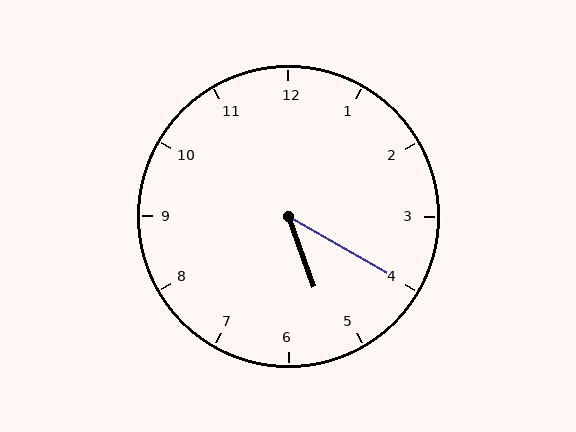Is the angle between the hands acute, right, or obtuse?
It is acute.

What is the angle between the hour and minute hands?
Approximately 40 degrees.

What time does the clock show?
5:20.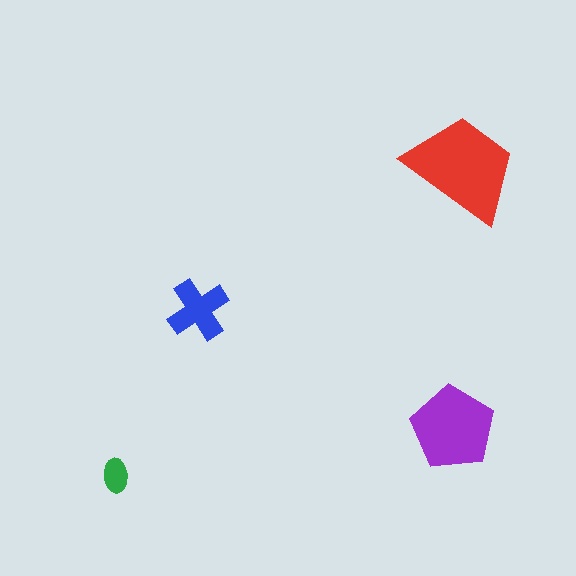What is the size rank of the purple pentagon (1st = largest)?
2nd.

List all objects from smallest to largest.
The green ellipse, the blue cross, the purple pentagon, the red trapezoid.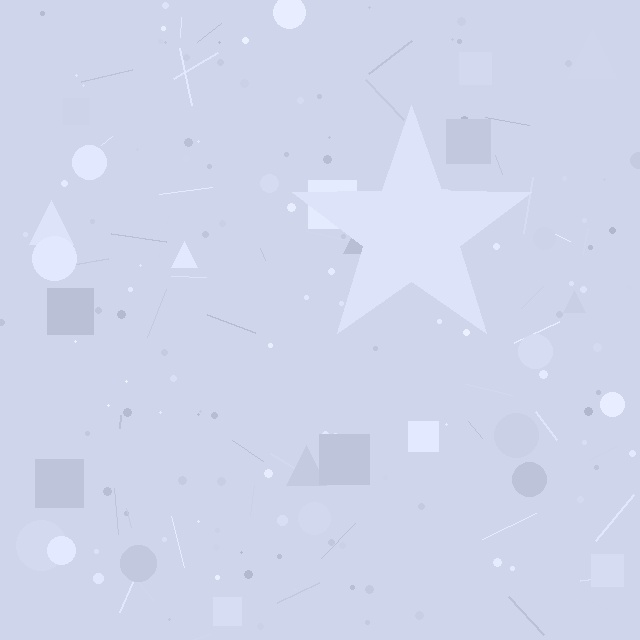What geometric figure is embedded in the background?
A star is embedded in the background.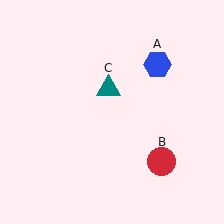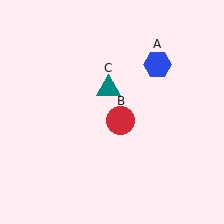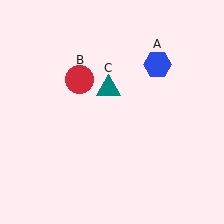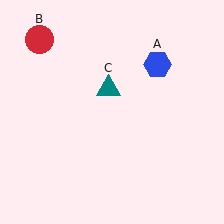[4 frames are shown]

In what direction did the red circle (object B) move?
The red circle (object B) moved up and to the left.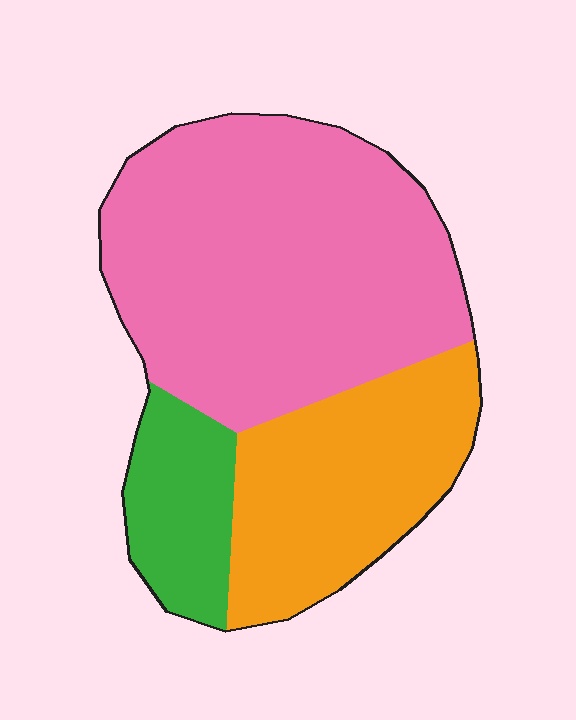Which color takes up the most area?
Pink, at roughly 55%.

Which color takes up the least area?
Green, at roughly 15%.